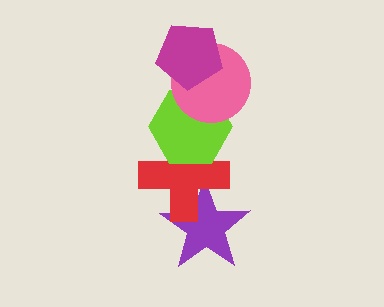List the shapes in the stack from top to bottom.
From top to bottom: the magenta pentagon, the pink circle, the lime hexagon, the red cross, the purple star.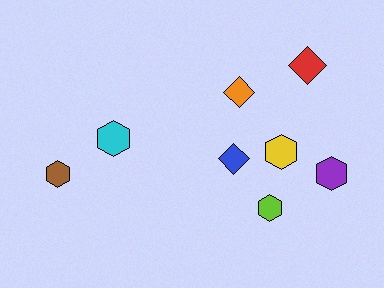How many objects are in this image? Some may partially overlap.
There are 8 objects.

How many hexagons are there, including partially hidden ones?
There are 5 hexagons.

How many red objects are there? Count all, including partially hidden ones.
There is 1 red object.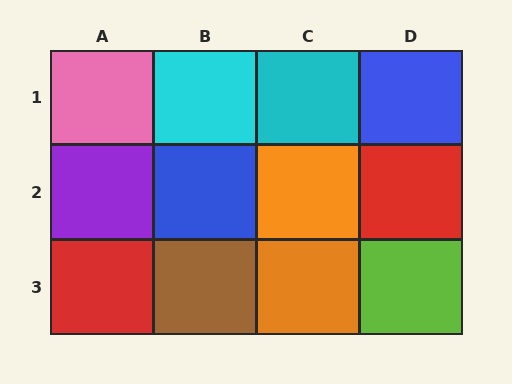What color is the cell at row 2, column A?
Purple.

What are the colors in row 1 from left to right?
Pink, cyan, cyan, blue.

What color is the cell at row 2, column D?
Red.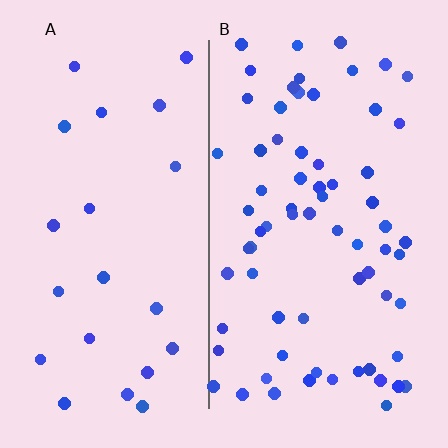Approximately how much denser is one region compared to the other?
Approximately 3.1× — region B over region A.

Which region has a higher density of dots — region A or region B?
B (the right).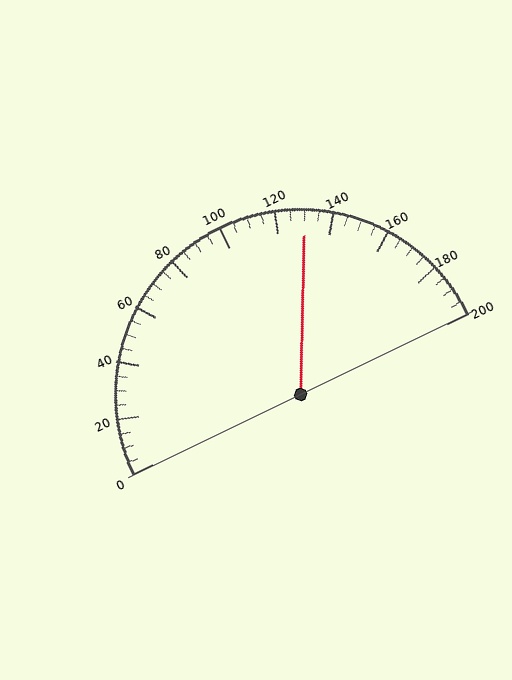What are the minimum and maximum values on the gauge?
The gauge ranges from 0 to 200.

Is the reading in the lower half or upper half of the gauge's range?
The reading is in the upper half of the range (0 to 200).